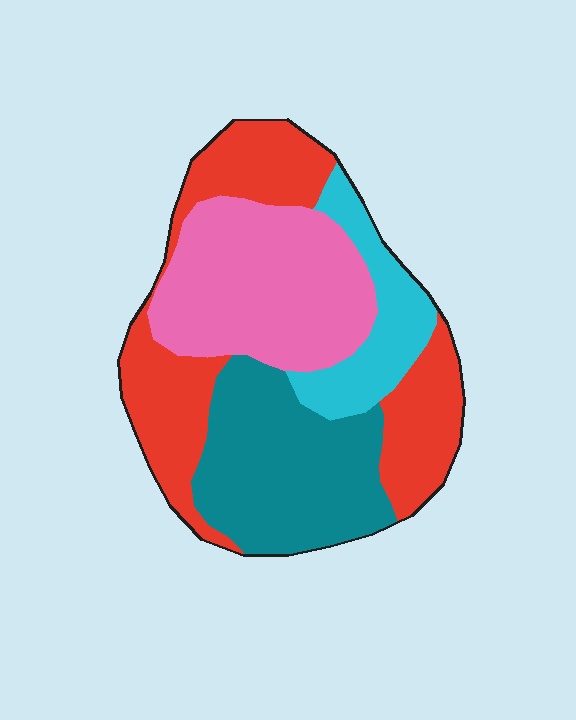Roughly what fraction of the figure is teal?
Teal covers 26% of the figure.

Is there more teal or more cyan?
Teal.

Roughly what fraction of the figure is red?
Red takes up between a quarter and a half of the figure.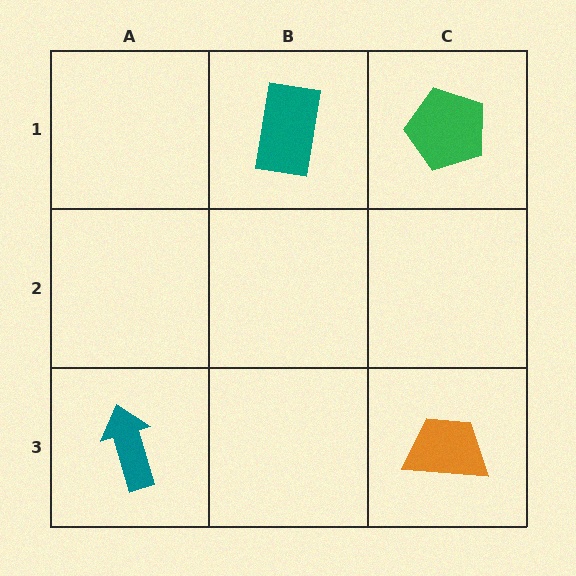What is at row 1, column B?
A teal rectangle.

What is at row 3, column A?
A teal arrow.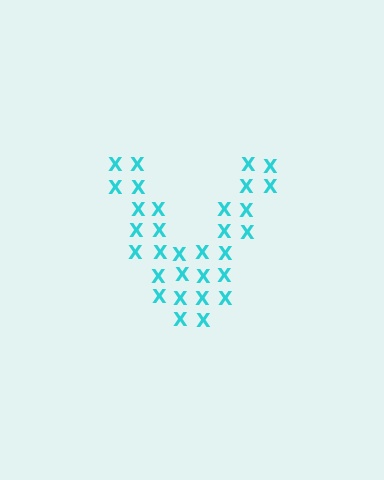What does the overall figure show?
The overall figure shows the letter V.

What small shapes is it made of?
It is made of small letter X's.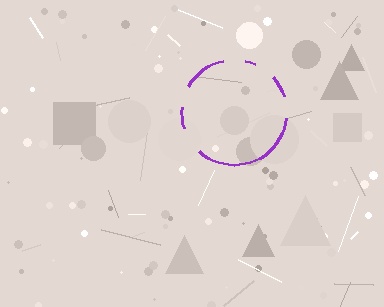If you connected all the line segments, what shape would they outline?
They would outline a circle.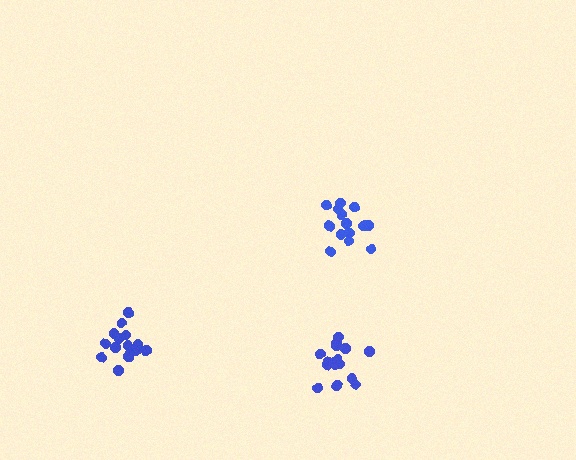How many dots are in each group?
Group 1: 16 dots, Group 2: 15 dots, Group 3: 15 dots (46 total).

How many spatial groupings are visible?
There are 3 spatial groupings.